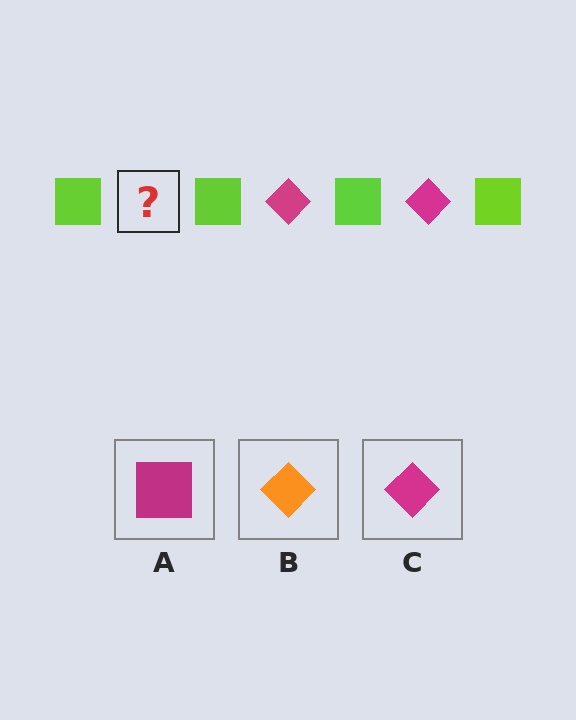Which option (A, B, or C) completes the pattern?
C.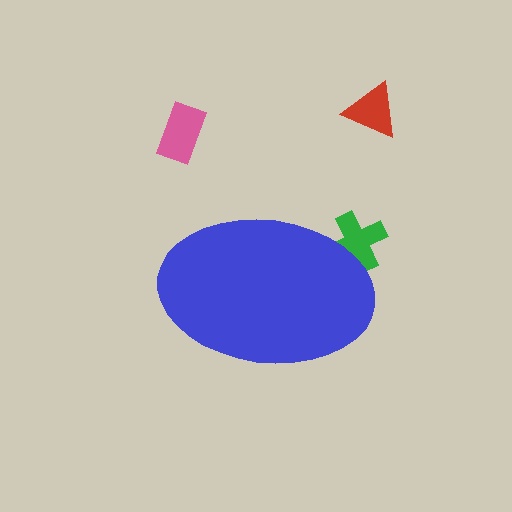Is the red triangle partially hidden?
No, the red triangle is fully visible.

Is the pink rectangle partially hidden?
No, the pink rectangle is fully visible.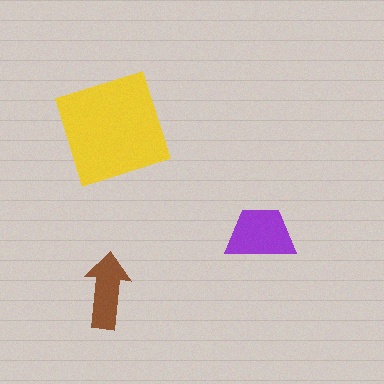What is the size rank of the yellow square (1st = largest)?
1st.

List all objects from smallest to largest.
The brown arrow, the purple trapezoid, the yellow square.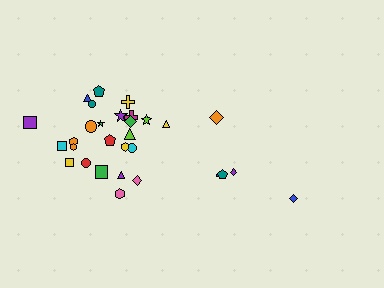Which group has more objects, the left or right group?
The left group.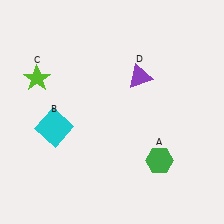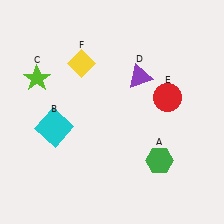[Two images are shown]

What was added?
A red circle (E), a yellow diamond (F) were added in Image 2.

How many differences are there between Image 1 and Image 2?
There are 2 differences between the two images.